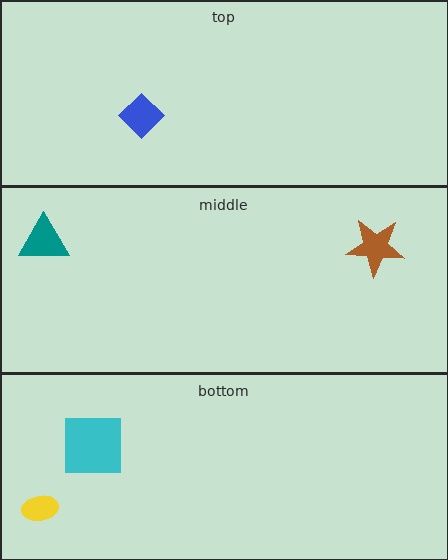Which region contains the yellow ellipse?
The bottom region.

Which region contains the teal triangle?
The middle region.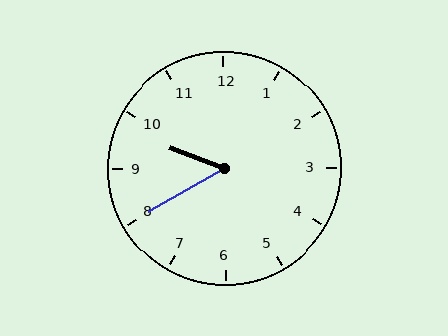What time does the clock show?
9:40.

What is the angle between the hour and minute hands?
Approximately 50 degrees.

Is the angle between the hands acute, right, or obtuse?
It is acute.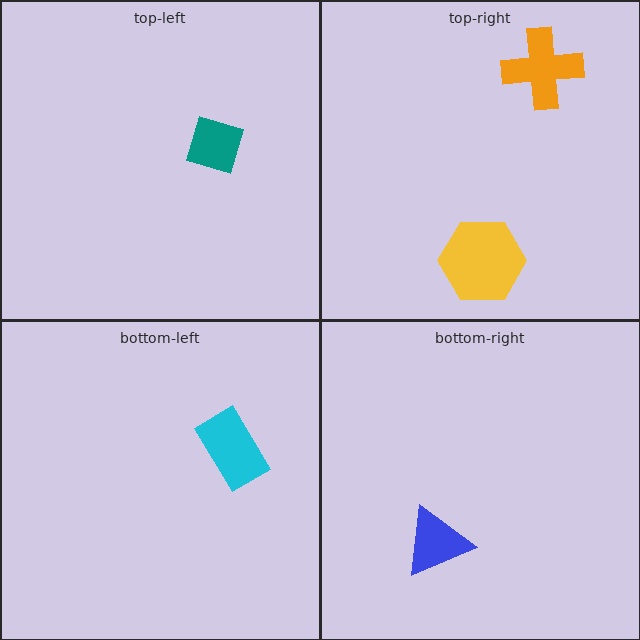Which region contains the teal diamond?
The top-left region.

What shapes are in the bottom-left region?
The cyan rectangle.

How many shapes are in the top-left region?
1.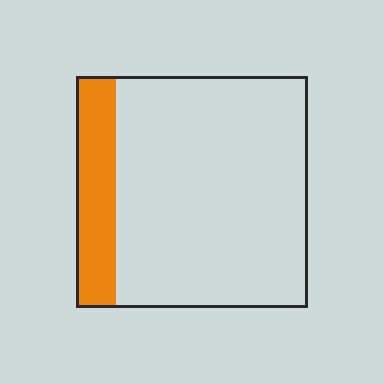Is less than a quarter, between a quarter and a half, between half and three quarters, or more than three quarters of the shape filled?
Less than a quarter.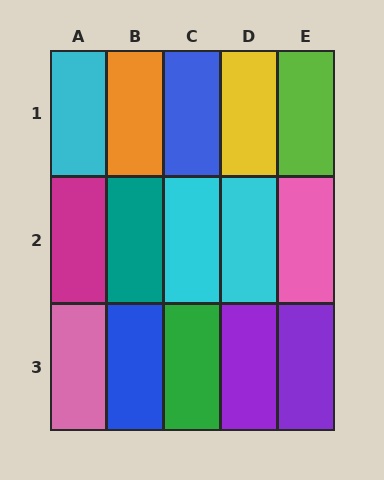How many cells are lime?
1 cell is lime.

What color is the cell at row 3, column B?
Blue.